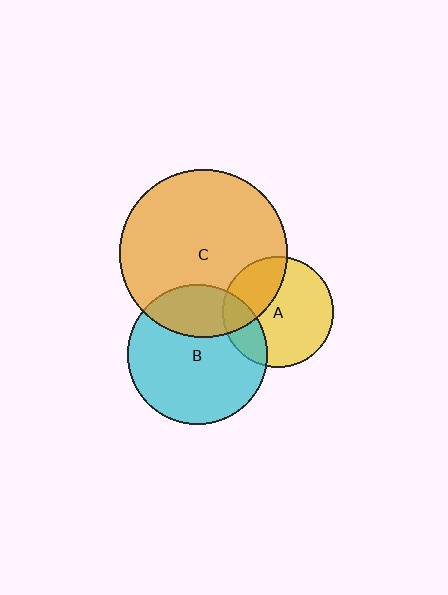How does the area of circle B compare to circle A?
Approximately 1.6 times.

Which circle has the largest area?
Circle C (orange).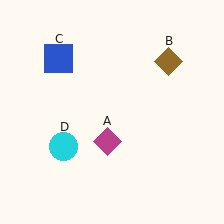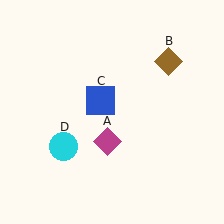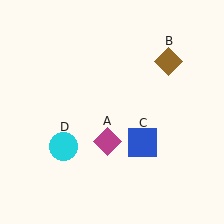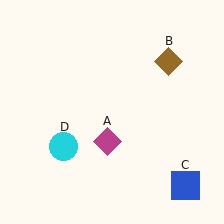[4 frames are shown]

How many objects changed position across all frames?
1 object changed position: blue square (object C).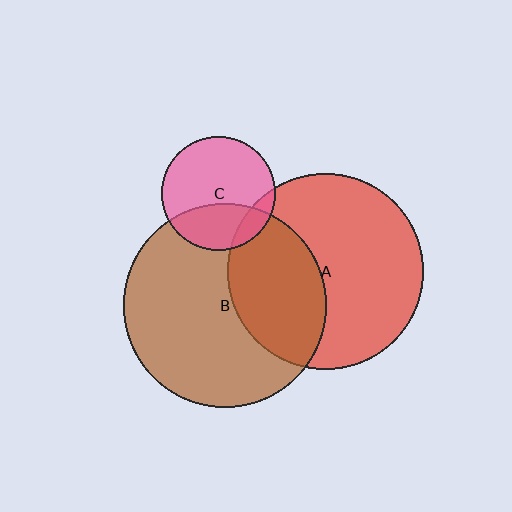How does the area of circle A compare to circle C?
Approximately 2.9 times.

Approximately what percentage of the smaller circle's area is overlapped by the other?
Approximately 35%.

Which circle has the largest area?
Circle B (brown).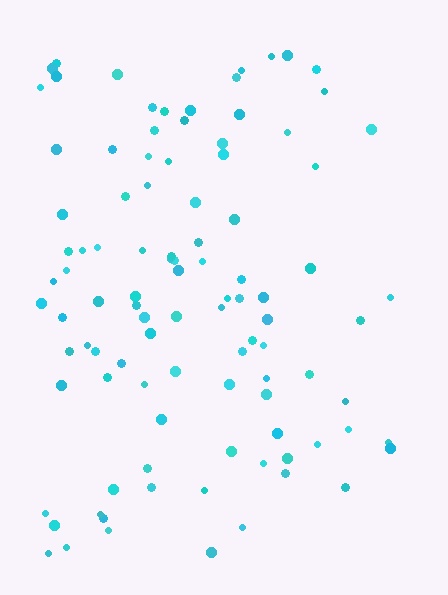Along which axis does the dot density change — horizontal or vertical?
Horizontal.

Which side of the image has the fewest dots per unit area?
The right.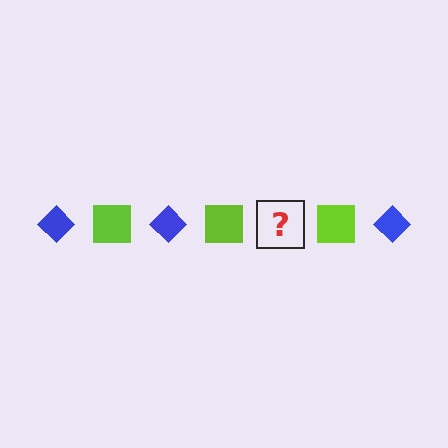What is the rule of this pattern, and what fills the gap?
The rule is that the pattern alternates between blue diamond and lime square. The gap should be filled with a blue diamond.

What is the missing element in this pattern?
The missing element is a blue diamond.